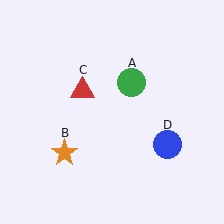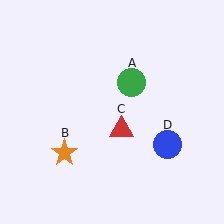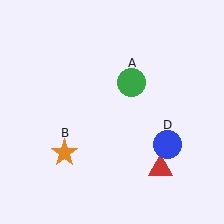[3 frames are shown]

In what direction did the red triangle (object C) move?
The red triangle (object C) moved down and to the right.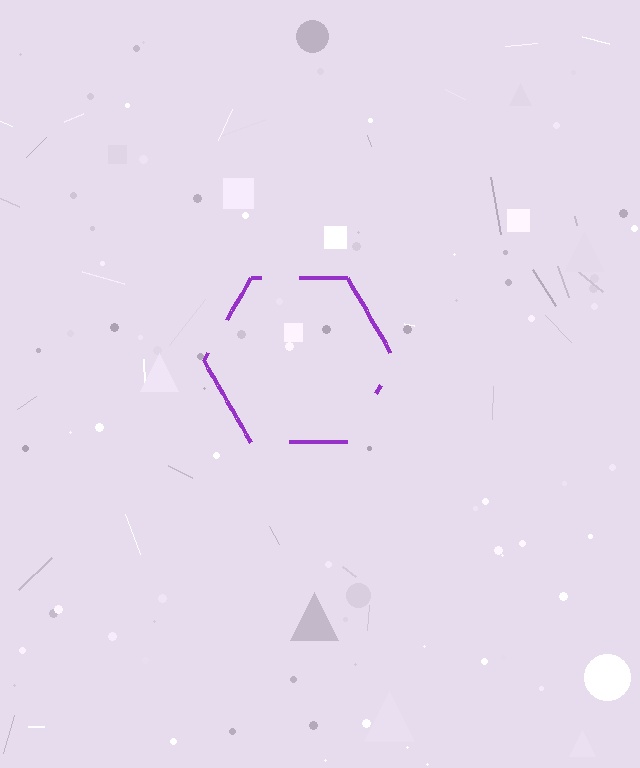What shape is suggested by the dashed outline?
The dashed outline suggests a hexagon.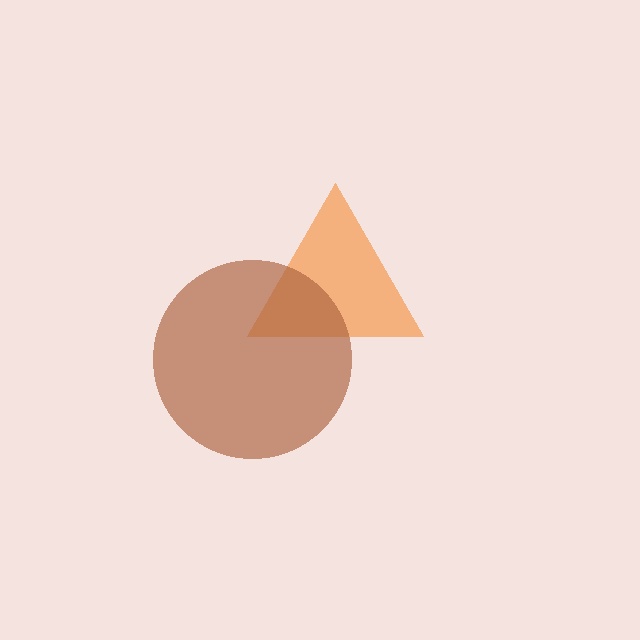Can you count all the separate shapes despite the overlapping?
Yes, there are 2 separate shapes.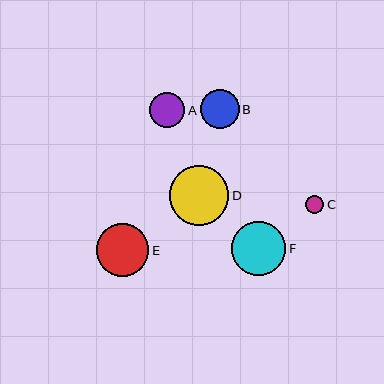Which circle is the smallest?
Circle C is the smallest with a size of approximately 18 pixels.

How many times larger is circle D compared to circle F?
Circle D is approximately 1.1 times the size of circle F.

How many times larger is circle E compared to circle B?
Circle E is approximately 1.4 times the size of circle B.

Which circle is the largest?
Circle D is the largest with a size of approximately 60 pixels.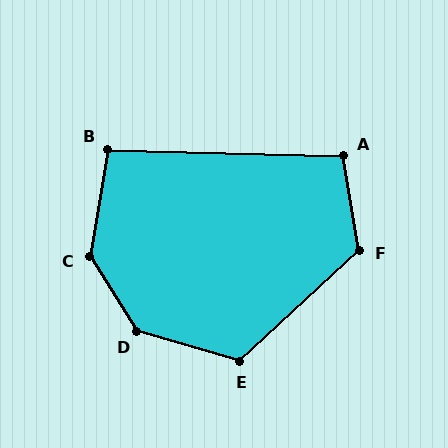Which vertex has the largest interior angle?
D, at approximately 139 degrees.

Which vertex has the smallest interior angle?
B, at approximately 98 degrees.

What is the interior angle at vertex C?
Approximately 138 degrees (obtuse).